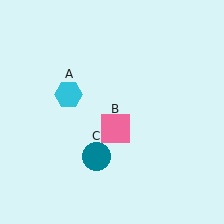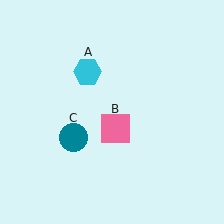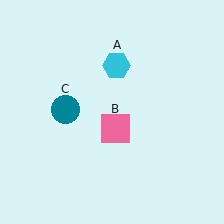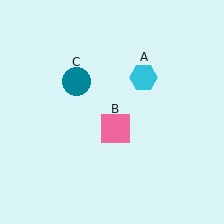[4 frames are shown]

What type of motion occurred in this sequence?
The cyan hexagon (object A), teal circle (object C) rotated clockwise around the center of the scene.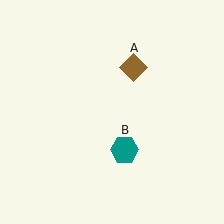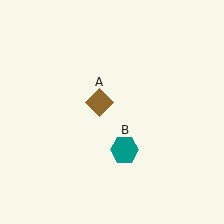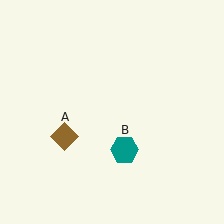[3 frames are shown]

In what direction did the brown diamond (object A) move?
The brown diamond (object A) moved down and to the left.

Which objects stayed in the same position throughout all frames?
Teal hexagon (object B) remained stationary.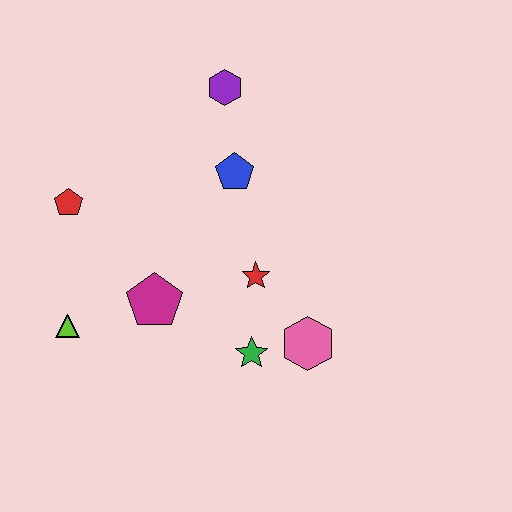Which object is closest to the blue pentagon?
The purple hexagon is closest to the blue pentagon.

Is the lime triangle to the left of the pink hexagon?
Yes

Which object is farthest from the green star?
The purple hexagon is farthest from the green star.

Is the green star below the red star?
Yes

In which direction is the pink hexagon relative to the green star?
The pink hexagon is to the right of the green star.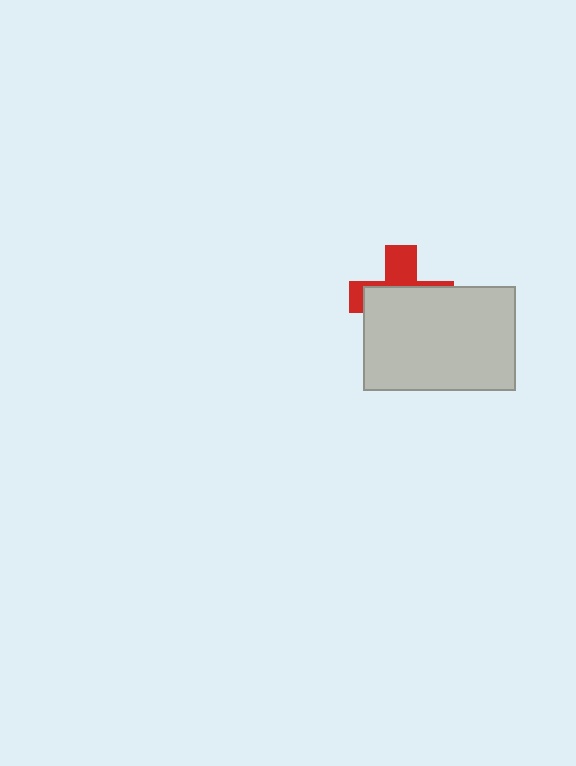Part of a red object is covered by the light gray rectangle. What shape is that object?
It is a cross.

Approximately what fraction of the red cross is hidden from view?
Roughly 65% of the red cross is hidden behind the light gray rectangle.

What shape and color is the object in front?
The object in front is a light gray rectangle.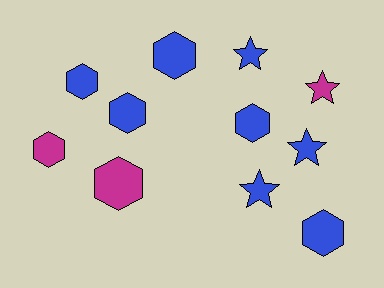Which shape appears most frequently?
Hexagon, with 7 objects.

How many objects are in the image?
There are 11 objects.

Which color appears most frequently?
Blue, with 8 objects.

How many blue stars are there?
There are 3 blue stars.